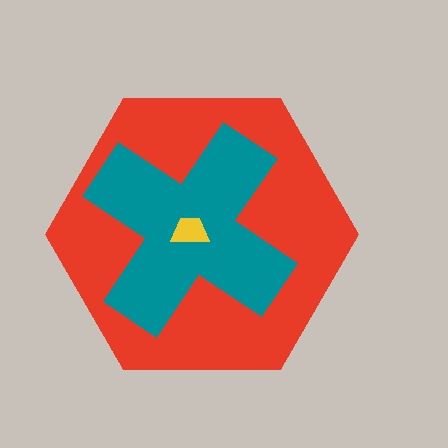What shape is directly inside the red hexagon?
The teal cross.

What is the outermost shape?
The red hexagon.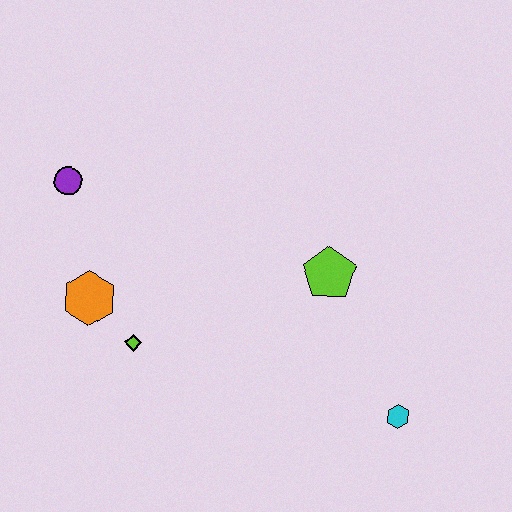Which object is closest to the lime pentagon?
The cyan hexagon is closest to the lime pentagon.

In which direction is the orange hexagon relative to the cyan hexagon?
The orange hexagon is to the left of the cyan hexagon.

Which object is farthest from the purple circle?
The cyan hexagon is farthest from the purple circle.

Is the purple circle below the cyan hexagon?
No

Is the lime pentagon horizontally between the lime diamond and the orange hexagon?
No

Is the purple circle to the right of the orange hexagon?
No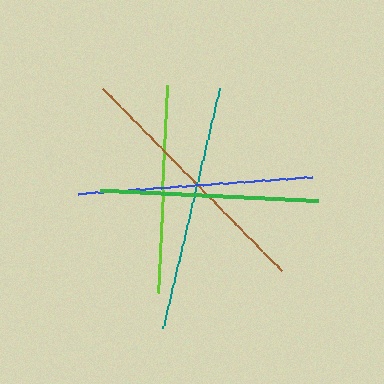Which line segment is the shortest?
The lime line is the shortest at approximately 208 pixels.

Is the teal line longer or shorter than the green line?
The teal line is longer than the green line.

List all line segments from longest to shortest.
From longest to shortest: brown, teal, blue, green, lime.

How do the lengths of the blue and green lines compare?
The blue and green lines are approximately the same length.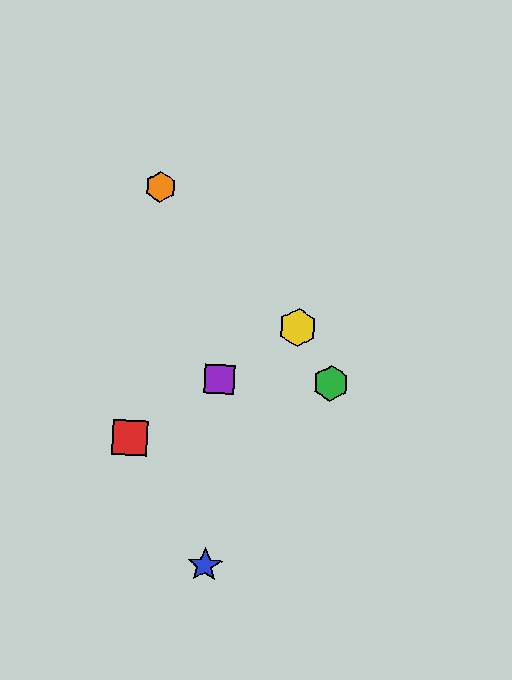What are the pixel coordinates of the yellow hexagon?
The yellow hexagon is at (298, 328).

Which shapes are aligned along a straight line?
The red square, the yellow hexagon, the purple square are aligned along a straight line.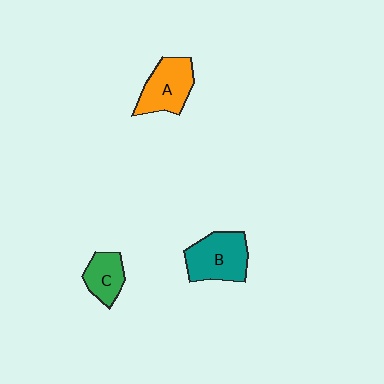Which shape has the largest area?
Shape B (teal).